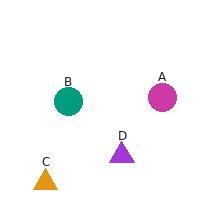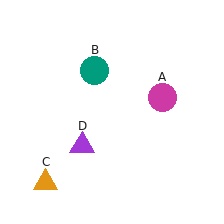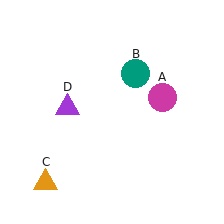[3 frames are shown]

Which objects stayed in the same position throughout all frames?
Magenta circle (object A) and orange triangle (object C) remained stationary.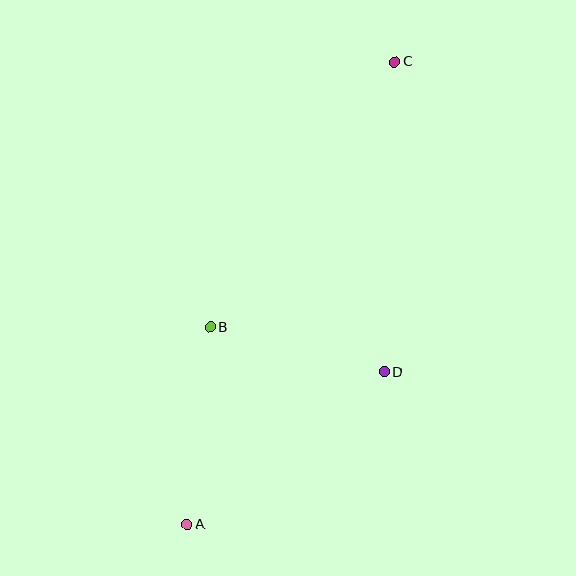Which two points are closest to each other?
Points B and D are closest to each other.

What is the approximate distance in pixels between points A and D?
The distance between A and D is approximately 249 pixels.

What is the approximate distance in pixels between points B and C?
The distance between B and C is approximately 323 pixels.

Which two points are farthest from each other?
Points A and C are farthest from each other.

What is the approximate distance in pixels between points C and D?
The distance between C and D is approximately 310 pixels.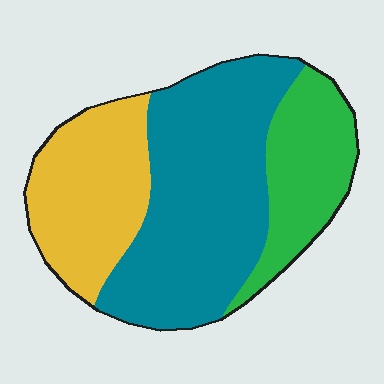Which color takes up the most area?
Teal, at roughly 50%.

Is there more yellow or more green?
Yellow.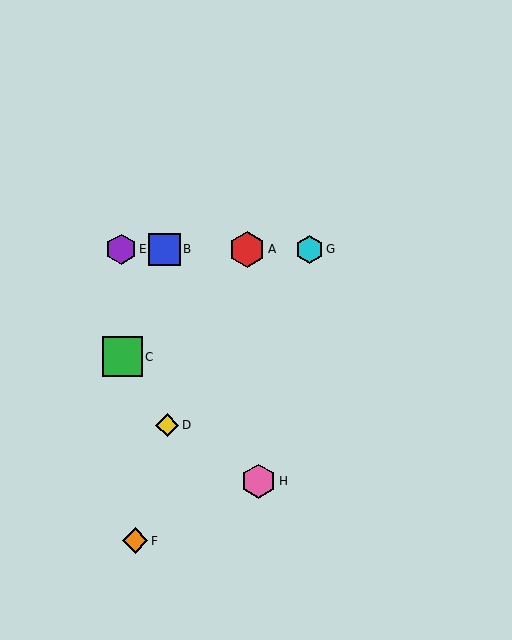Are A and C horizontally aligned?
No, A is at y≈249 and C is at y≈357.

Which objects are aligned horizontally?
Objects A, B, E, G are aligned horizontally.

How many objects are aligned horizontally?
4 objects (A, B, E, G) are aligned horizontally.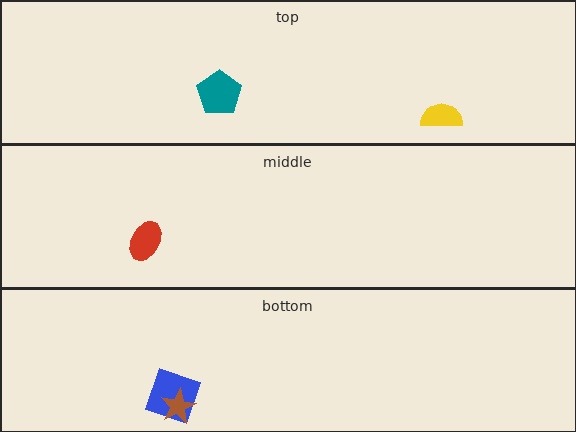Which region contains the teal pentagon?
The top region.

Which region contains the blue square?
The bottom region.